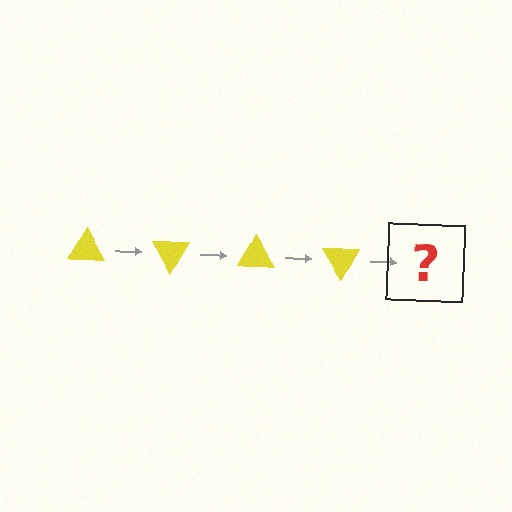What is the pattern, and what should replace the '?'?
The pattern is that the triangle rotates 60 degrees each step. The '?' should be a yellow triangle rotated 240 degrees.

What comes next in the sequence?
The next element should be a yellow triangle rotated 240 degrees.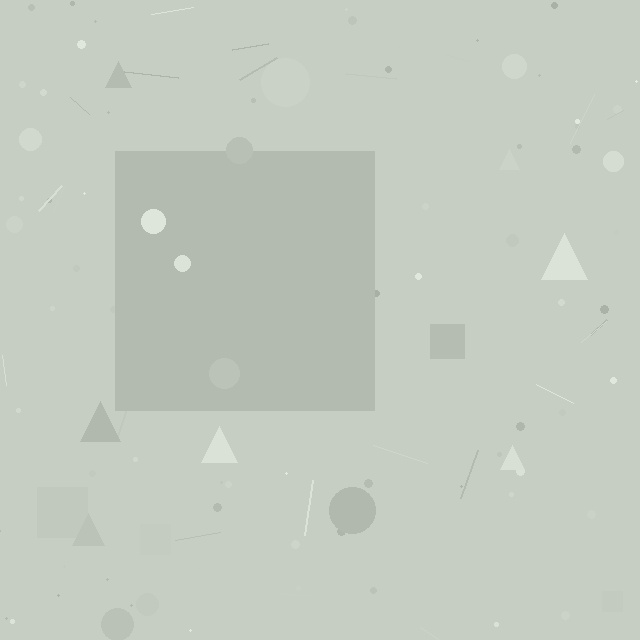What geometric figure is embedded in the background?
A square is embedded in the background.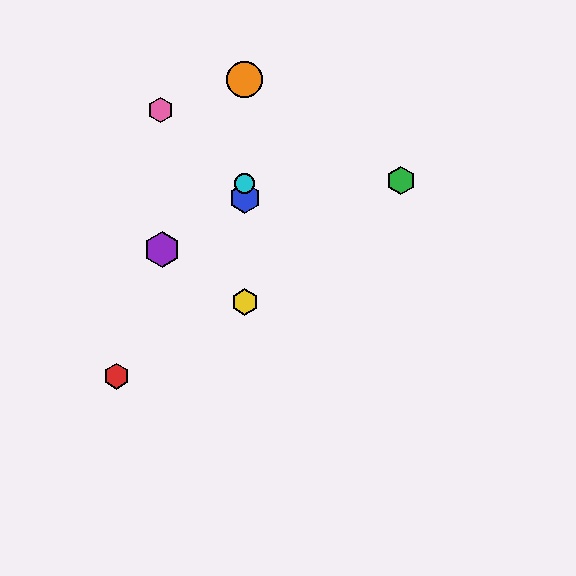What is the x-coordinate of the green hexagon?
The green hexagon is at x≈401.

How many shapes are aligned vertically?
4 shapes (the blue hexagon, the yellow hexagon, the orange circle, the cyan circle) are aligned vertically.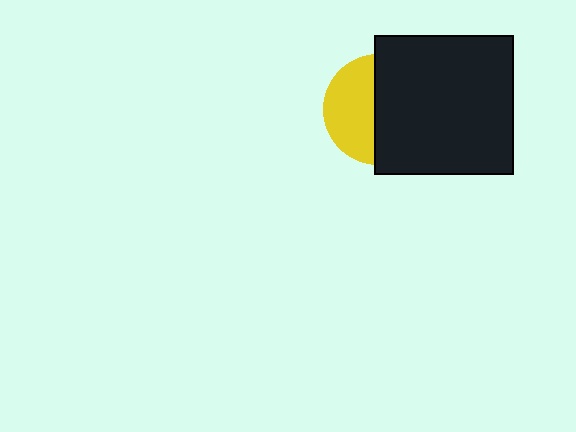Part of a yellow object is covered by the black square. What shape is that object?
It is a circle.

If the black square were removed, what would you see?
You would see the complete yellow circle.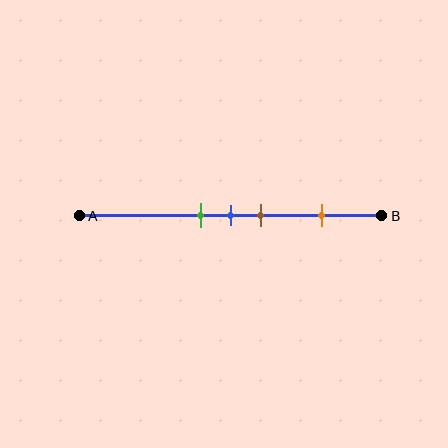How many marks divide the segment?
There are 4 marks dividing the segment.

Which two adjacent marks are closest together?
The green and blue marks are the closest adjacent pair.